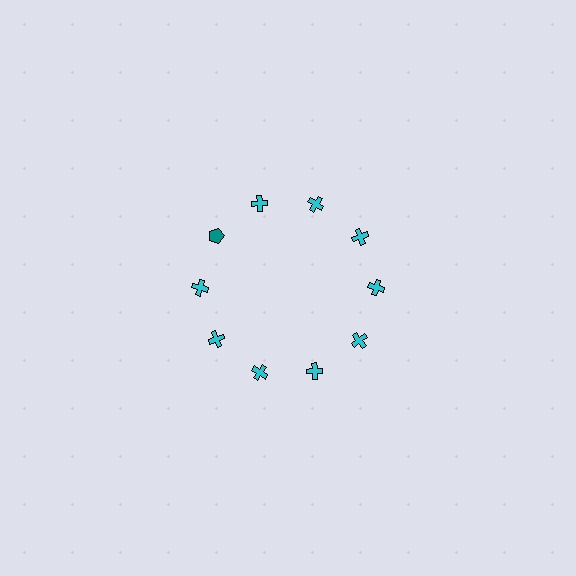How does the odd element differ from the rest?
It differs in both color (teal instead of cyan) and shape (pentagon instead of cross).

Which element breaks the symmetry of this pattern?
The teal pentagon at roughly the 10 o'clock position breaks the symmetry. All other shapes are cyan crosses.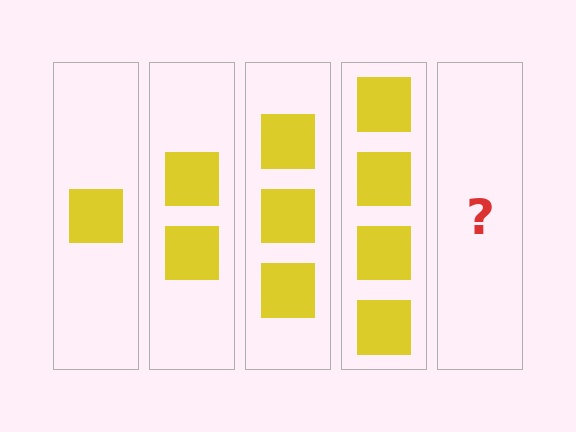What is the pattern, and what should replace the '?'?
The pattern is that each step adds one more square. The '?' should be 5 squares.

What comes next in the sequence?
The next element should be 5 squares.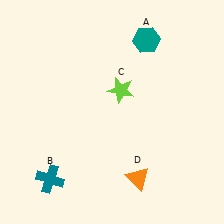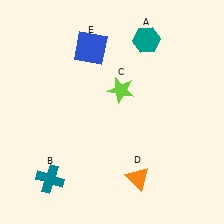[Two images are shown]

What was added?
A blue square (E) was added in Image 2.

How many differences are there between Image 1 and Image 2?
There is 1 difference between the two images.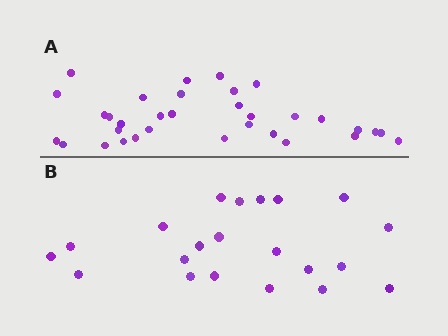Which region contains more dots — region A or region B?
Region A (the top region) has more dots.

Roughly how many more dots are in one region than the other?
Region A has roughly 12 or so more dots than region B.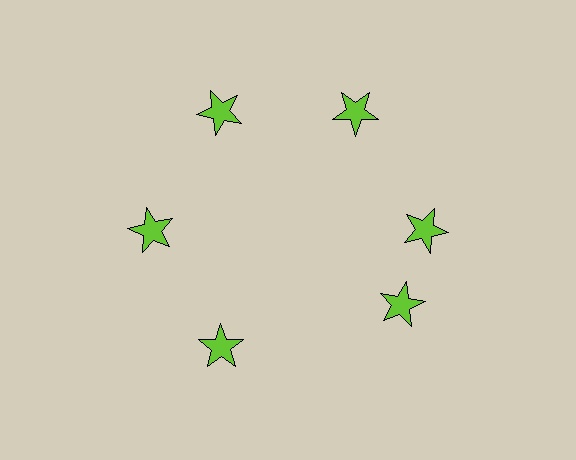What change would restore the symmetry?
The symmetry would be restored by rotating it back into even spacing with its neighbors so that all 6 stars sit at equal angles and equal distance from the center.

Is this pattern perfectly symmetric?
No. The 6 lime stars are arranged in a ring, but one element near the 5 o'clock position is rotated out of alignment along the ring, breaking the 6-fold rotational symmetry.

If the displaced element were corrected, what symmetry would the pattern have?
It would have 6-fold rotational symmetry — the pattern would map onto itself every 60 degrees.